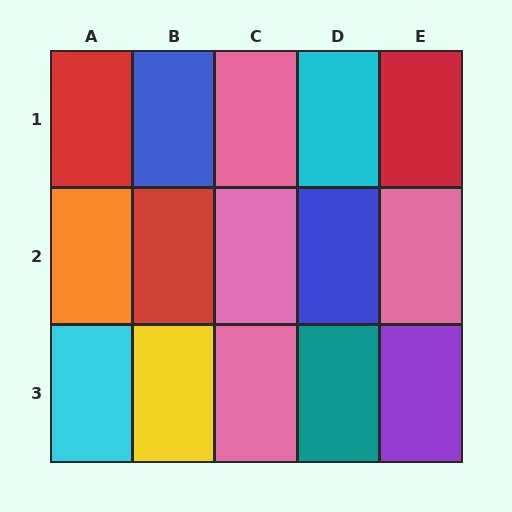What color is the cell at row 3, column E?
Purple.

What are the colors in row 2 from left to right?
Orange, red, pink, blue, pink.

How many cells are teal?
1 cell is teal.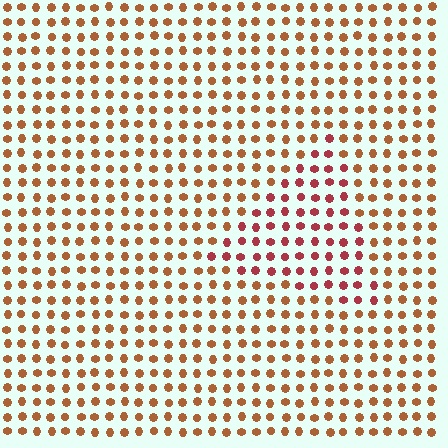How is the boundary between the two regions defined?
The boundary is defined purely by a slight shift in hue (about 31 degrees). Spacing, size, and orientation are identical on both sides.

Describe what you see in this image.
The image is filled with small brown elements in a uniform arrangement. A triangle-shaped region is visible where the elements are tinted to a slightly different hue, forming a subtle color boundary.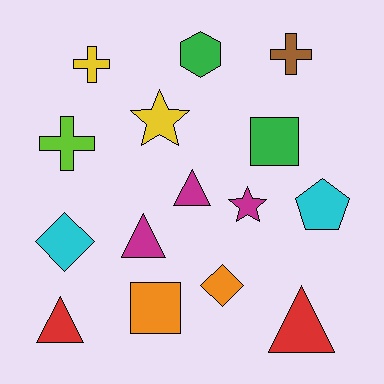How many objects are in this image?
There are 15 objects.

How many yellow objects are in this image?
There are 2 yellow objects.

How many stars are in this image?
There are 2 stars.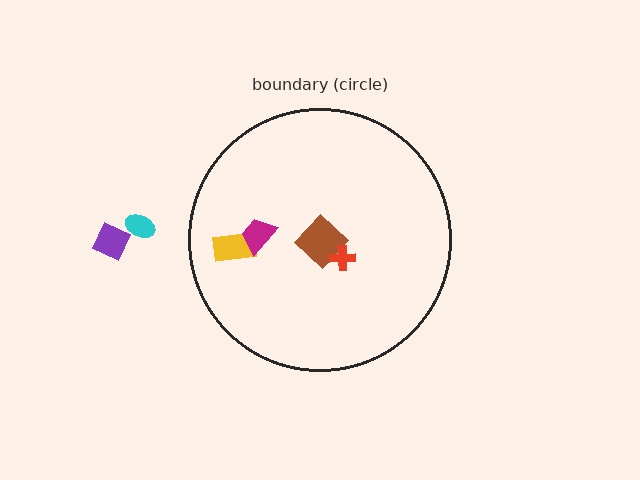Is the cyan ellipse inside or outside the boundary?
Outside.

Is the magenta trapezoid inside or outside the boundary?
Inside.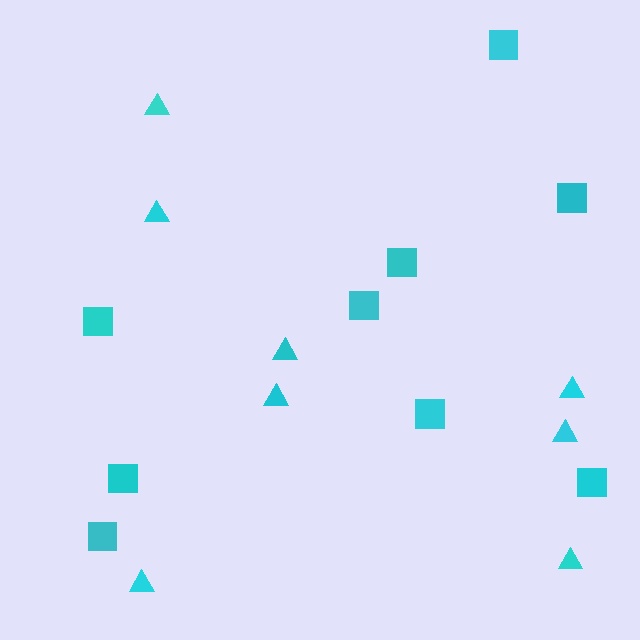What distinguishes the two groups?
There are 2 groups: one group of squares (9) and one group of triangles (8).